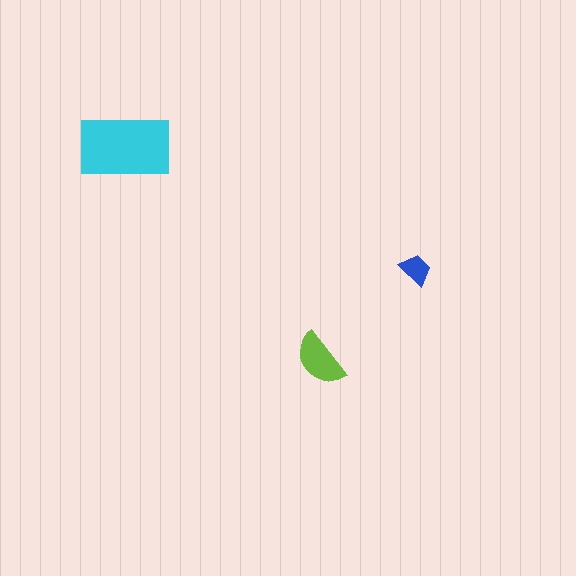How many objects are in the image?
There are 3 objects in the image.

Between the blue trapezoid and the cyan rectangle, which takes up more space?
The cyan rectangle.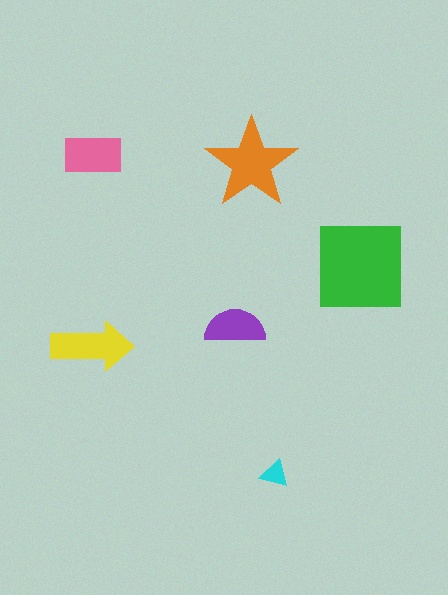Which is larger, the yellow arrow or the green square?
The green square.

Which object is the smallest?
The cyan triangle.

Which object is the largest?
The green square.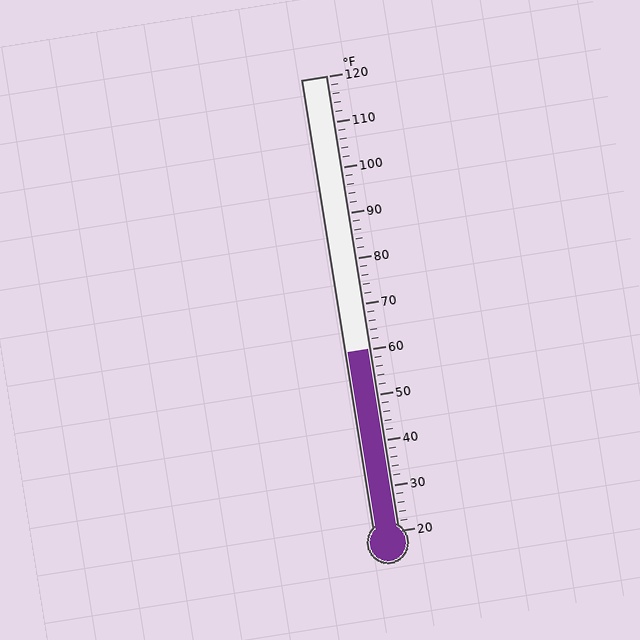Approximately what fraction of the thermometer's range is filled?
The thermometer is filled to approximately 40% of its range.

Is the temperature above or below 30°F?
The temperature is above 30°F.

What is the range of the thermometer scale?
The thermometer scale ranges from 20°F to 120°F.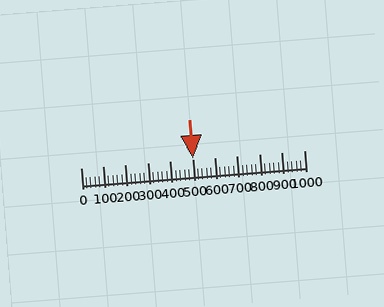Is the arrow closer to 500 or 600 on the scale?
The arrow is closer to 500.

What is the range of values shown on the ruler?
The ruler shows values from 0 to 1000.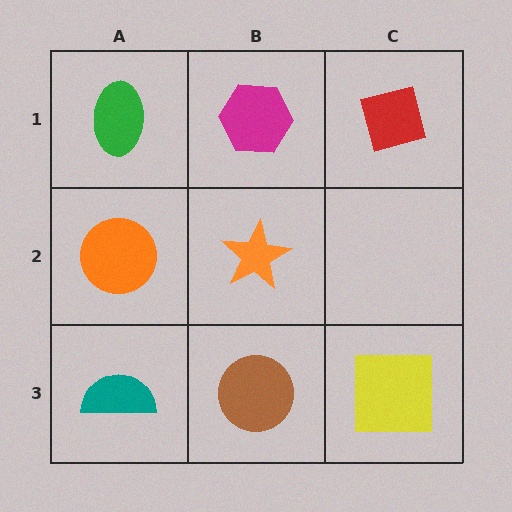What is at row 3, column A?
A teal semicircle.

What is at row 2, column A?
An orange circle.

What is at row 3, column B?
A brown circle.